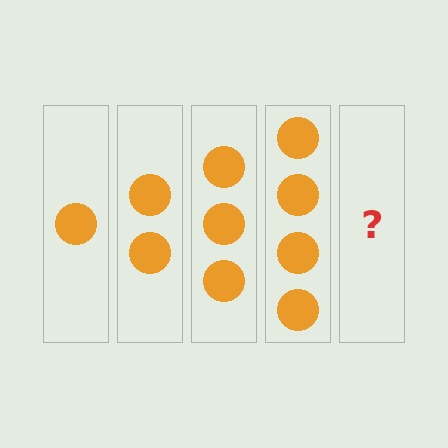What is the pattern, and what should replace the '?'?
The pattern is that each step adds one more circle. The '?' should be 5 circles.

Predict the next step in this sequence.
The next step is 5 circles.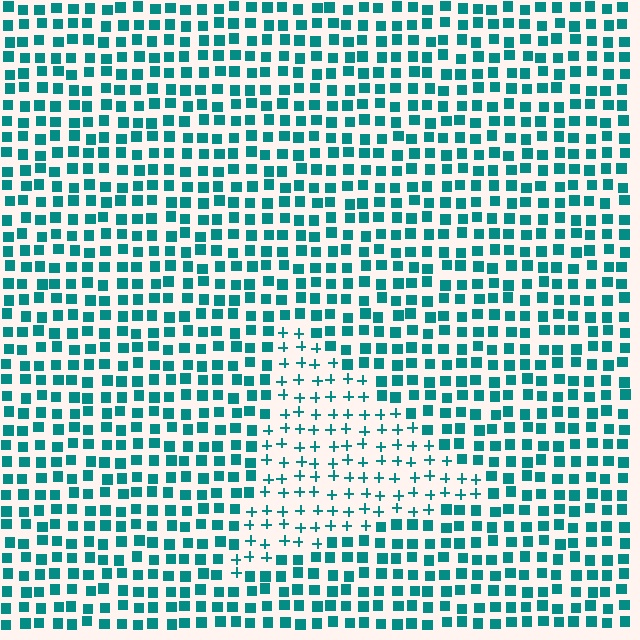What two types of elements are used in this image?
The image uses plus signs inside the triangle region and squares outside it.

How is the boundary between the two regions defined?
The boundary is defined by a change in element shape: plus signs inside vs. squares outside. All elements share the same color and spacing.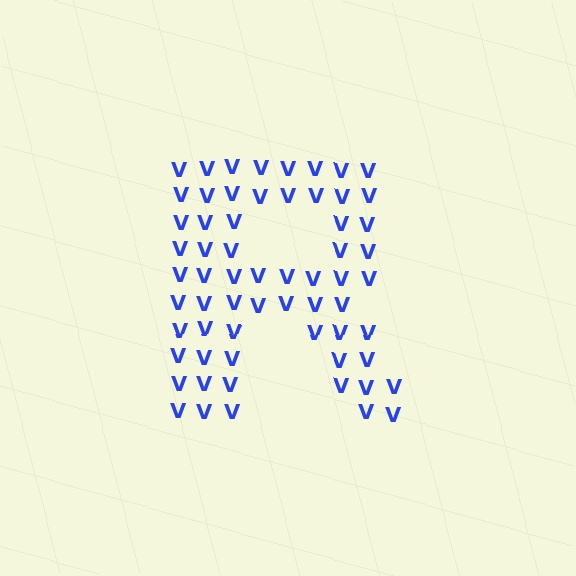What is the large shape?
The large shape is the letter R.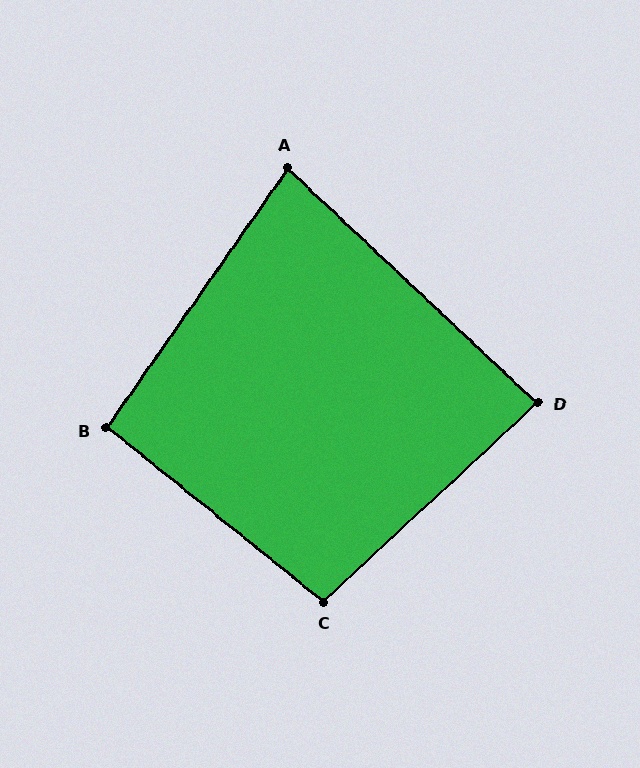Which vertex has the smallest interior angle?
A, at approximately 82 degrees.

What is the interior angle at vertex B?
Approximately 94 degrees (approximately right).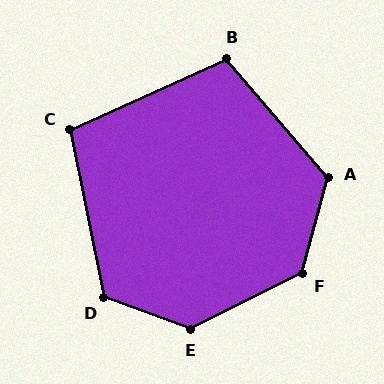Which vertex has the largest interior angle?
E, at approximately 133 degrees.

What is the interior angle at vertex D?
Approximately 122 degrees (obtuse).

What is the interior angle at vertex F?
Approximately 132 degrees (obtuse).